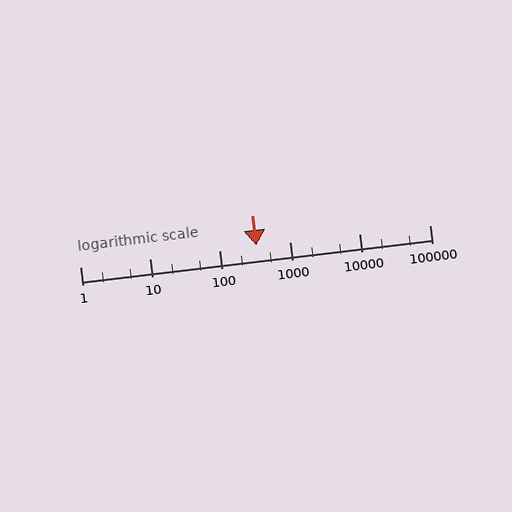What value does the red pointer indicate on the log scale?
The pointer indicates approximately 330.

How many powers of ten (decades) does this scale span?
The scale spans 5 decades, from 1 to 100000.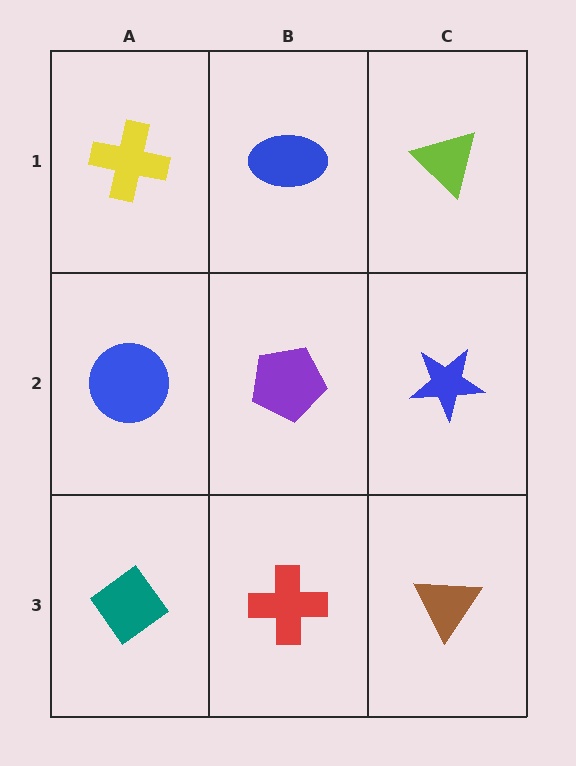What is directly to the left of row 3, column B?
A teal diamond.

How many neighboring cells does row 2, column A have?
3.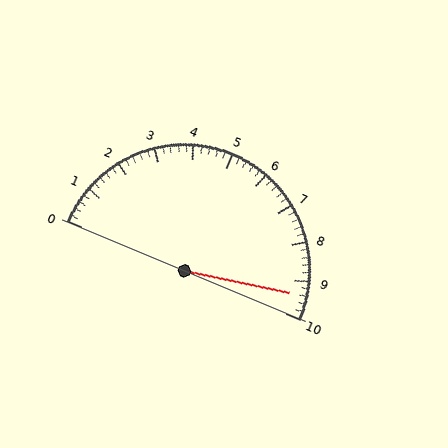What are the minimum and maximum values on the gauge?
The gauge ranges from 0 to 10.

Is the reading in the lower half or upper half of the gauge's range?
The reading is in the upper half of the range (0 to 10).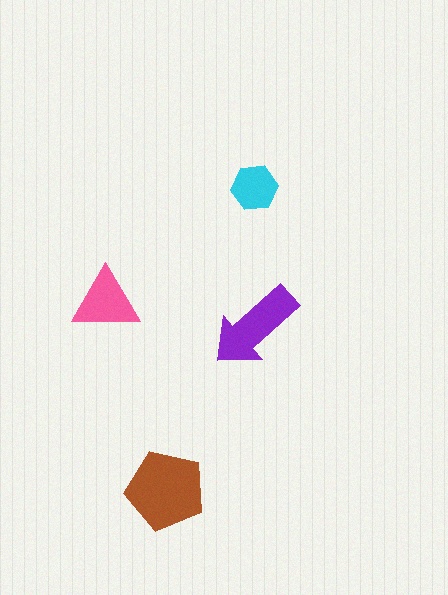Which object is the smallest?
The cyan hexagon.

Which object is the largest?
The brown pentagon.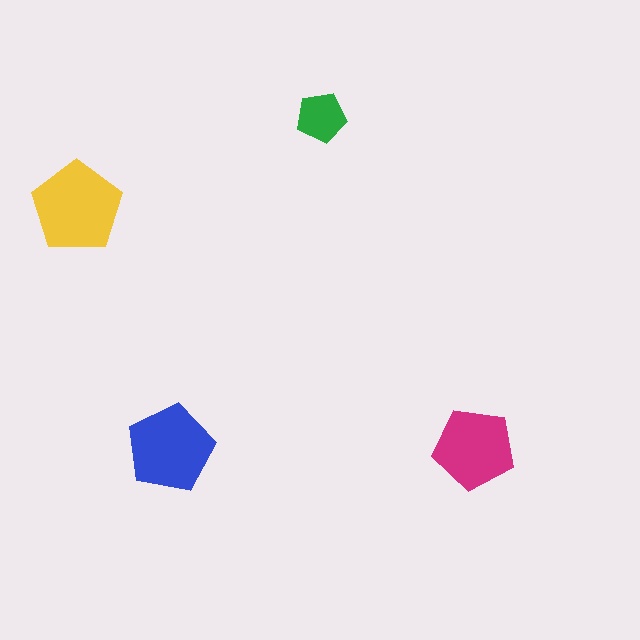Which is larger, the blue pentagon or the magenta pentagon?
The blue one.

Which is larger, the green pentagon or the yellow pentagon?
The yellow one.